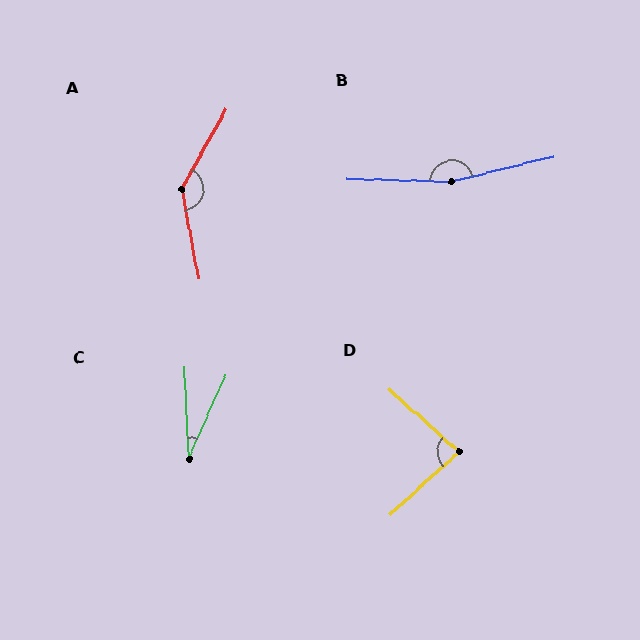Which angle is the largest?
B, at approximately 164 degrees.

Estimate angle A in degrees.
Approximately 141 degrees.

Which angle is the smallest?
C, at approximately 26 degrees.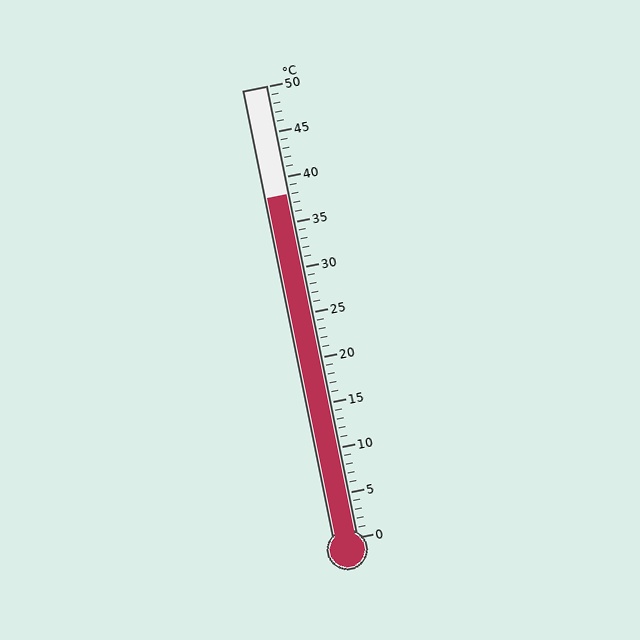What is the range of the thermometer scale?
The thermometer scale ranges from 0°C to 50°C.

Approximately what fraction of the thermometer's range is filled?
The thermometer is filled to approximately 75% of its range.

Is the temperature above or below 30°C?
The temperature is above 30°C.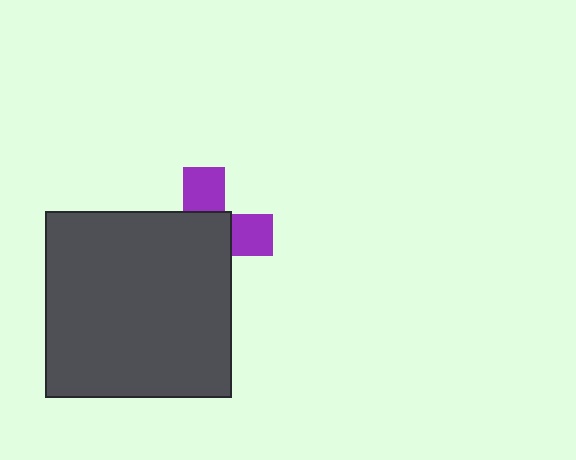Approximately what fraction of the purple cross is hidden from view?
Roughly 63% of the purple cross is hidden behind the dark gray square.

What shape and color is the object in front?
The object in front is a dark gray square.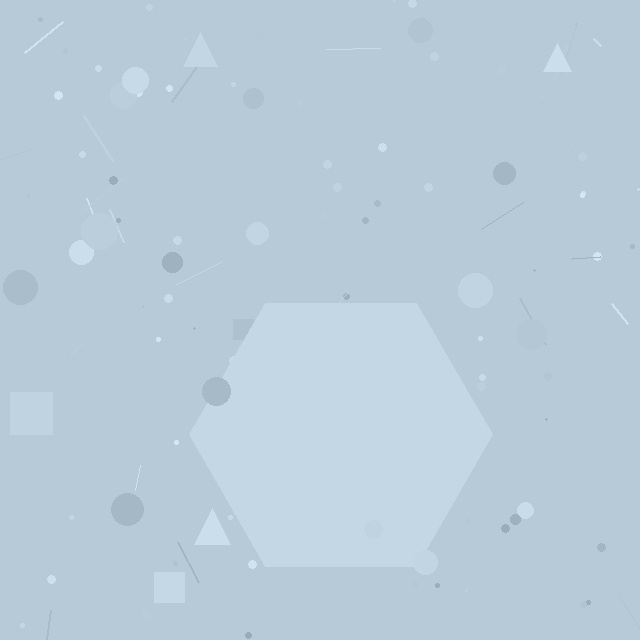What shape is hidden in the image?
A hexagon is hidden in the image.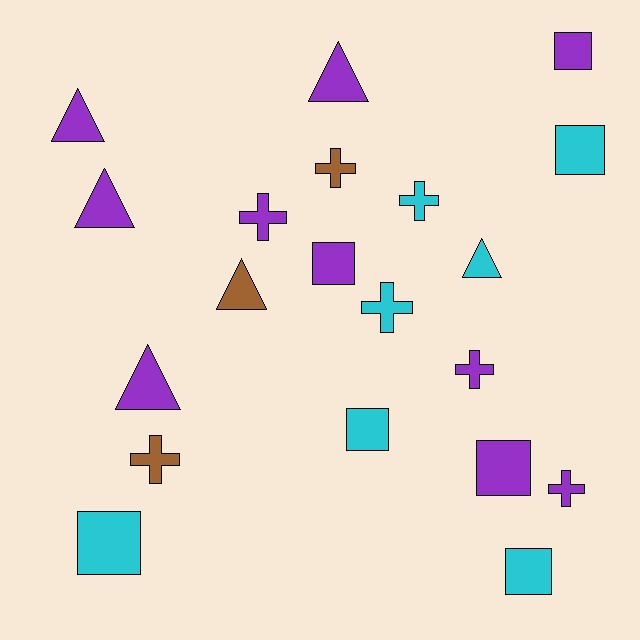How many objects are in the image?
There are 20 objects.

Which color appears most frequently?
Purple, with 10 objects.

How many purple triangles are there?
There are 4 purple triangles.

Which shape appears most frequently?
Square, with 7 objects.